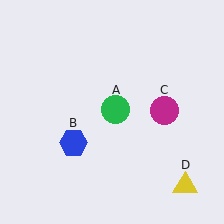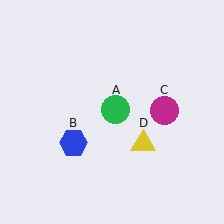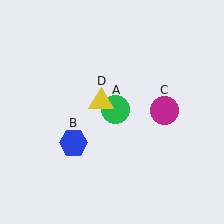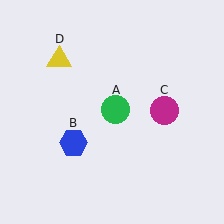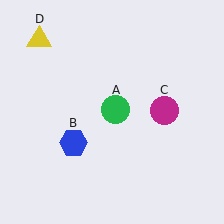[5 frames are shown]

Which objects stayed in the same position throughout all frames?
Green circle (object A) and blue hexagon (object B) and magenta circle (object C) remained stationary.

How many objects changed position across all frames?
1 object changed position: yellow triangle (object D).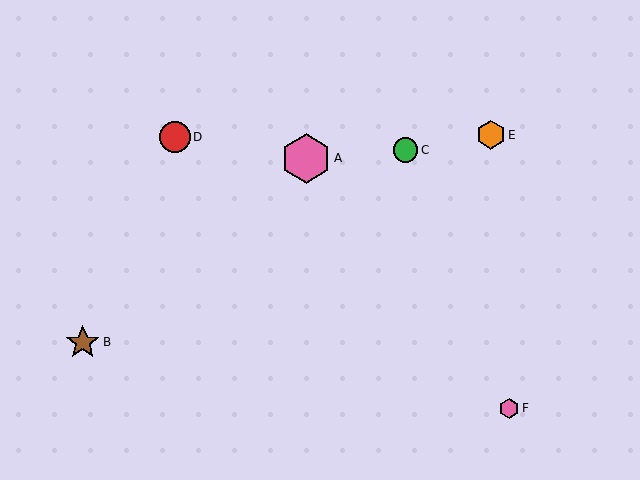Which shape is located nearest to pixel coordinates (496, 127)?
The orange hexagon (labeled E) at (491, 135) is nearest to that location.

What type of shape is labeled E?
Shape E is an orange hexagon.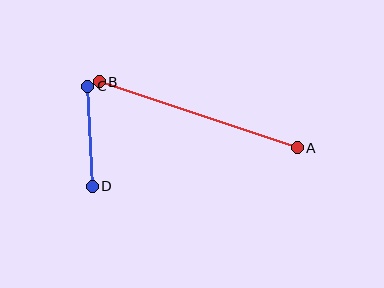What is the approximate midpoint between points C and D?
The midpoint is at approximately (90, 136) pixels.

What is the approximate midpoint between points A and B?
The midpoint is at approximately (198, 115) pixels.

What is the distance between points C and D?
The distance is approximately 100 pixels.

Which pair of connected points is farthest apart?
Points A and B are farthest apart.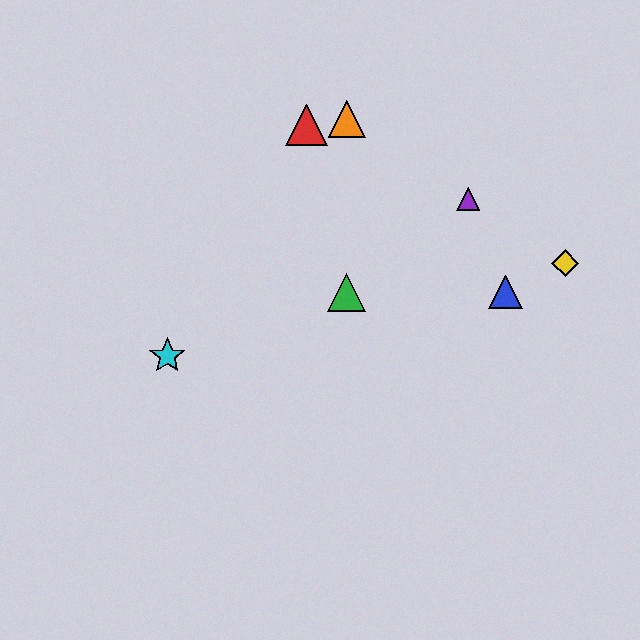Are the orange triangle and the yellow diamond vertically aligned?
No, the orange triangle is at x≈347 and the yellow diamond is at x≈565.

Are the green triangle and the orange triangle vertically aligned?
Yes, both are at x≈347.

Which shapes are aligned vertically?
The green triangle, the orange triangle are aligned vertically.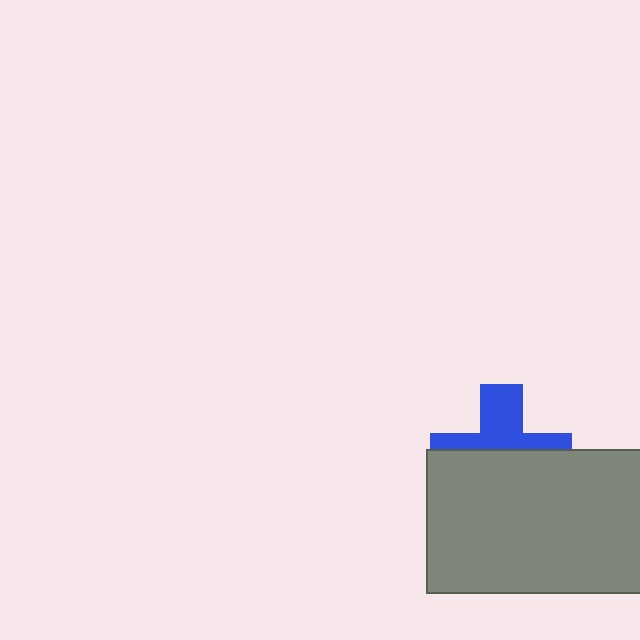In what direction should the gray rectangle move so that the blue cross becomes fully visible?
The gray rectangle should move down. That is the shortest direction to clear the overlap and leave the blue cross fully visible.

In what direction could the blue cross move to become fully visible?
The blue cross could move up. That would shift it out from behind the gray rectangle entirely.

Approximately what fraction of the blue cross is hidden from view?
Roughly 57% of the blue cross is hidden behind the gray rectangle.